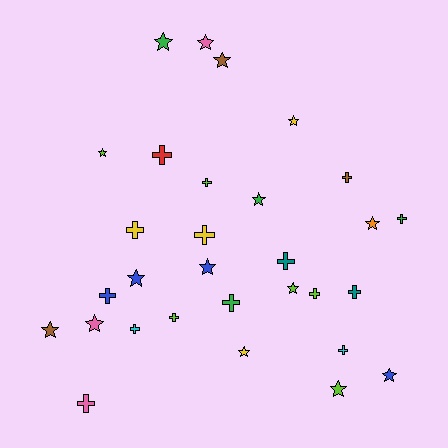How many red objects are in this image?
There is 1 red object.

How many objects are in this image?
There are 30 objects.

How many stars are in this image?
There are 15 stars.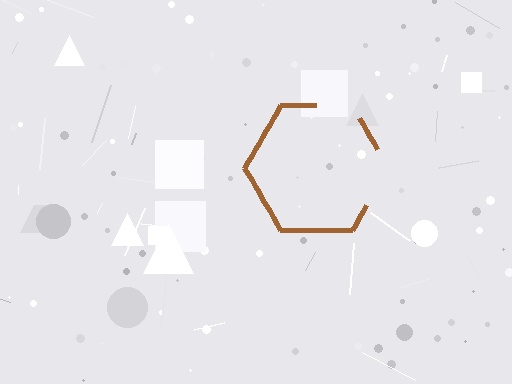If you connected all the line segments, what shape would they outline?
They would outline a hexagon.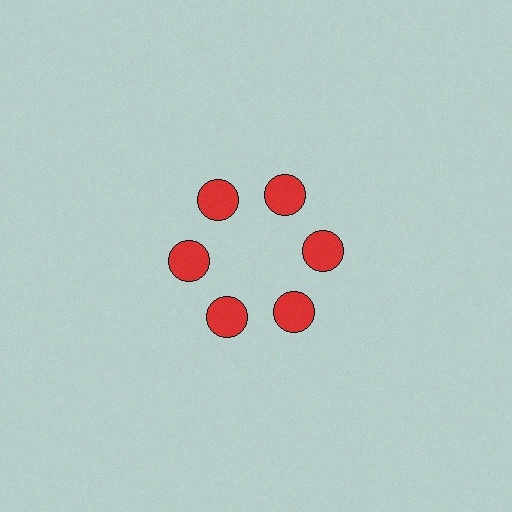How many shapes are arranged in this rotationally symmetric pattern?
There are 6 shapes, arranged in 6 groups of 1.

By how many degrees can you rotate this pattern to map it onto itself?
The pattern maps onto itself every 60 degrees of rotation.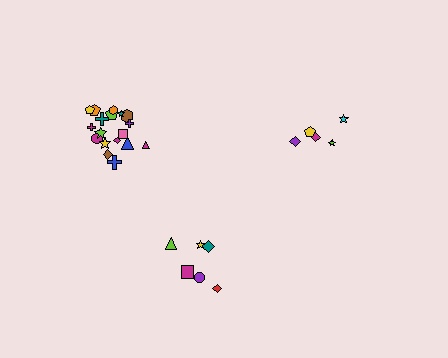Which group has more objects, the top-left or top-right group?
The top-left group.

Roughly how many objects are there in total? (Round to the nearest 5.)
Roughly 30 objects in total.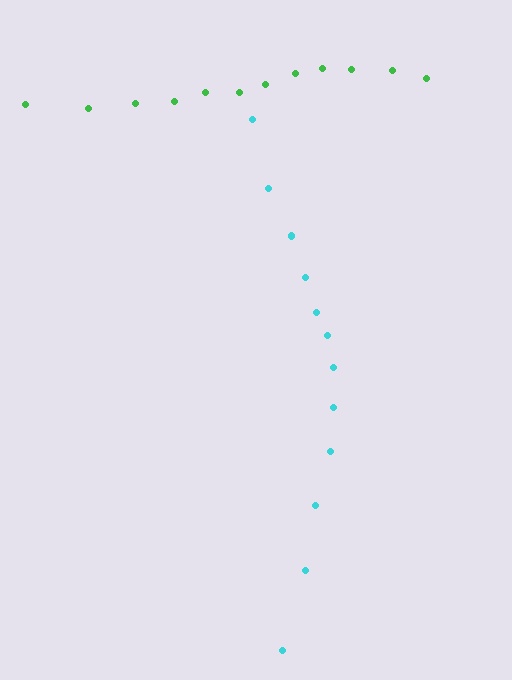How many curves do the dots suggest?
There are 2 distinct paths.